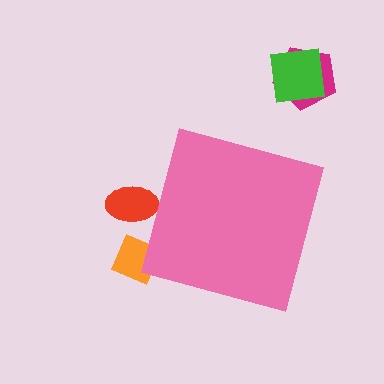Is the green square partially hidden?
No, the green square is fully visible.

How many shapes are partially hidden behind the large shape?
2 shapes are partially hidden.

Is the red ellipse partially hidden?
Yes, the red ellipse is partially hidden behind the pink square.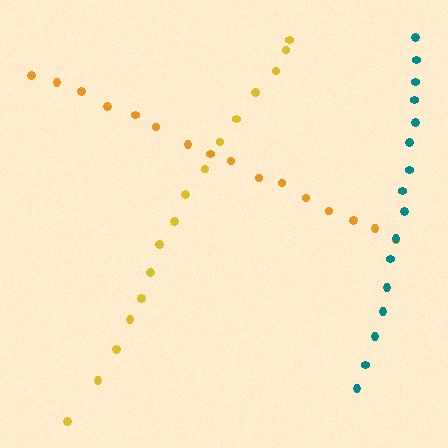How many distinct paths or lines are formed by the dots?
There are 3 distinct paths.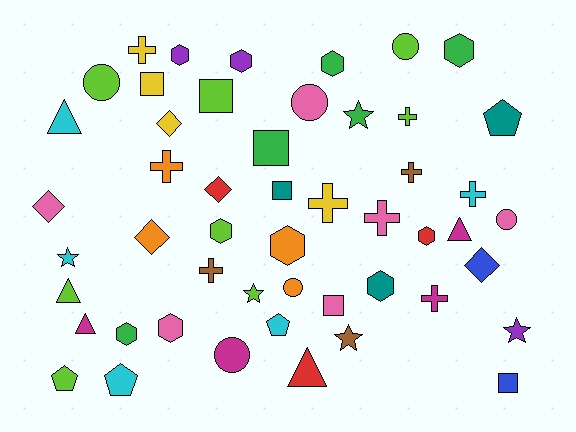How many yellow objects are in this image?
There are 4 yellow objects.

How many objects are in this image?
There are 50 objects.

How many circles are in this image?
There are 6 circles.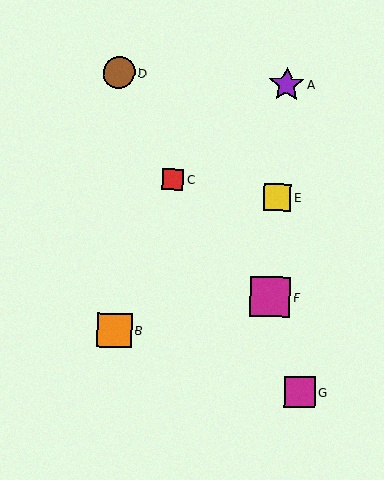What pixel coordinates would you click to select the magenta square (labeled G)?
Click at (300, 392) to select the magenta square G.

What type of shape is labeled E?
Shape E is a yellow square.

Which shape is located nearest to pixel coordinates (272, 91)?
The purple star (labeled A) at (287, 85) is nearest to that location.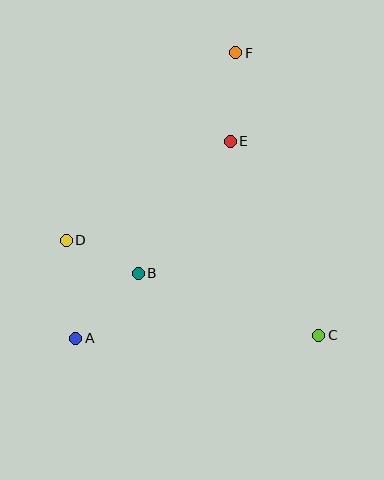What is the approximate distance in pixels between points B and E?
The distance between B and E is approximately 161 pixels.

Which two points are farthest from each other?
Points A and F are farthest from each other.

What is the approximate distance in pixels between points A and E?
The distance between A and E is approximately 250 pixels.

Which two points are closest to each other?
Points B and D are closest to each other.